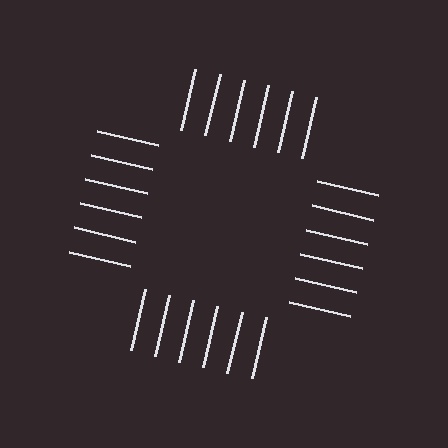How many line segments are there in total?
24 — 6 along each of the 4 edges.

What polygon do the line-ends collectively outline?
An illusory square — the line segments terminate on its edges but no continuous stroke is drawn.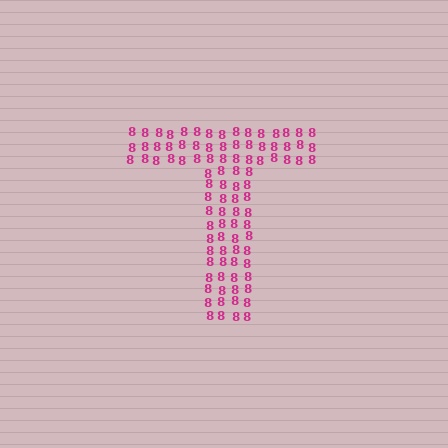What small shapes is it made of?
It is made of small digit 8's.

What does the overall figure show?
The overall figure shows the letter T.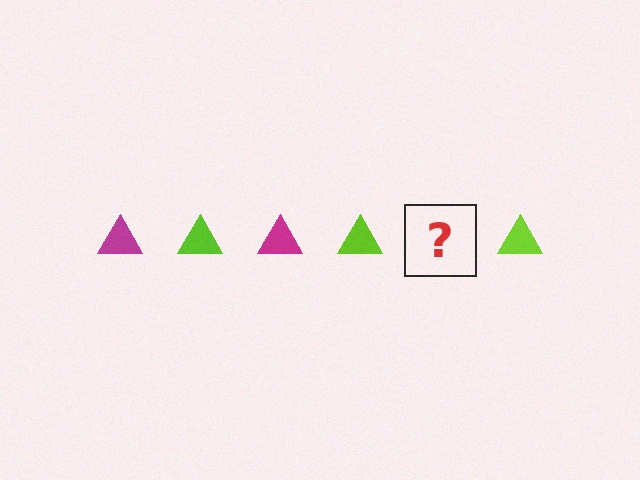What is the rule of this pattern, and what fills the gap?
The rule is that the pattern cycles through magenta, lime triangles. The gap should be filled with a magenta triangle.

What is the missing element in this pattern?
The missing element is a magenta triangle.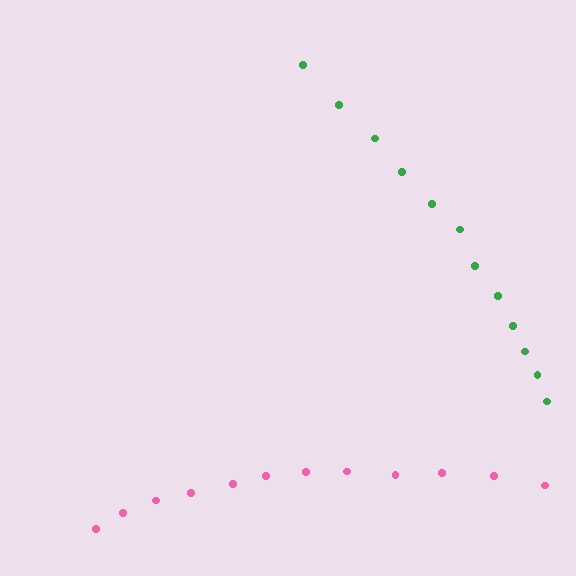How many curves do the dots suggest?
There are 2 distinct paths.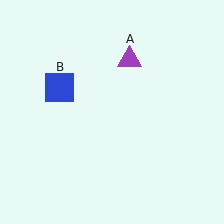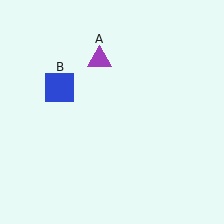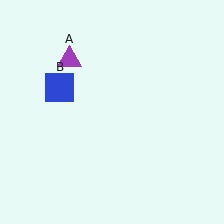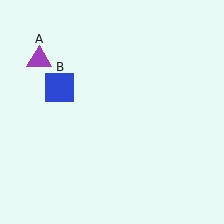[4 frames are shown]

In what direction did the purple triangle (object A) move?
The purple triangle (object A) moved left.